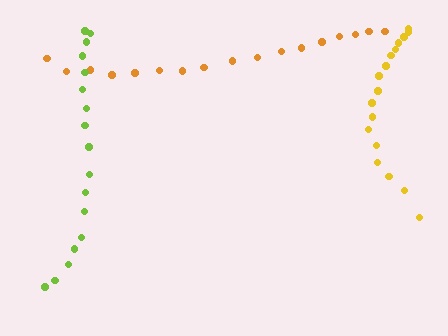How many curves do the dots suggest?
There are 3 distinct paths.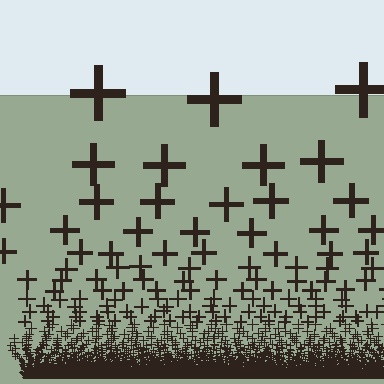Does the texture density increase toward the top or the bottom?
Density increases toward the bottom.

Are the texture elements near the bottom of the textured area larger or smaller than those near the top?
Smaller. The gradient is inverted — elements near the bottom are smaller and denser.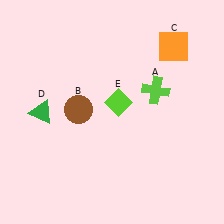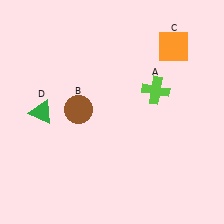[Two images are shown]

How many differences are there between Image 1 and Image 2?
There is 1 difference between the two images.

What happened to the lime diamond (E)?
The lime diamond (E) was removed in Image 2. It was in the top-right area of Image 1.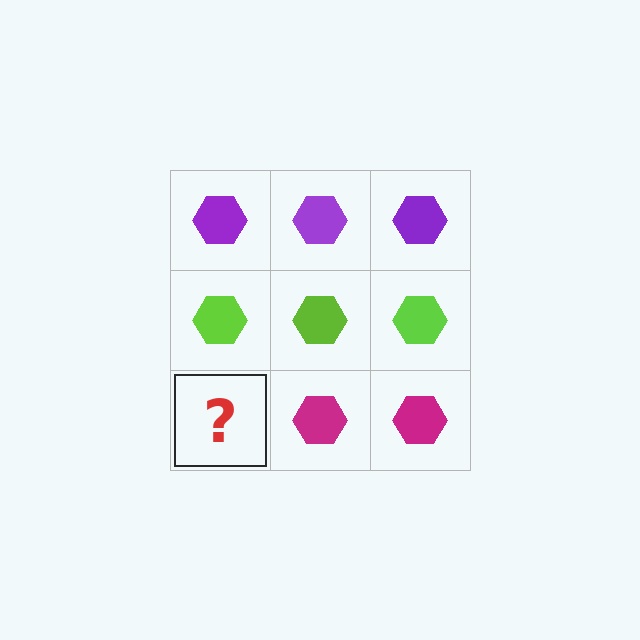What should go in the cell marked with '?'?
The missing cell should contain a magenta hexagon.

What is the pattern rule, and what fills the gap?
The rule is that each row has a consistent color. The gap should be filled with a magenta hexagon.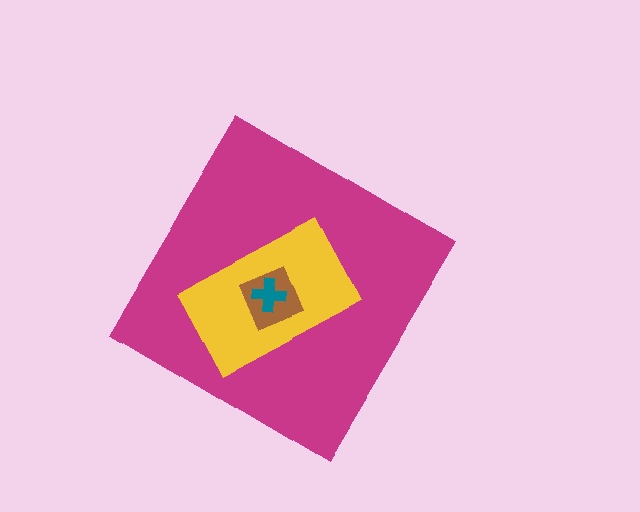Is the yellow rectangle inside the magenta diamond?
Yes.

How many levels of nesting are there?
4.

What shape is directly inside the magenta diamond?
The yellow rectangle.